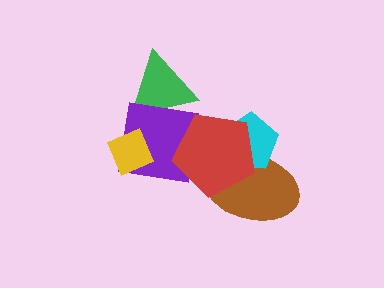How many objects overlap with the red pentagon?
3 objects overlap with the red pentagon.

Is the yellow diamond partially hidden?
No, no other shape covers it.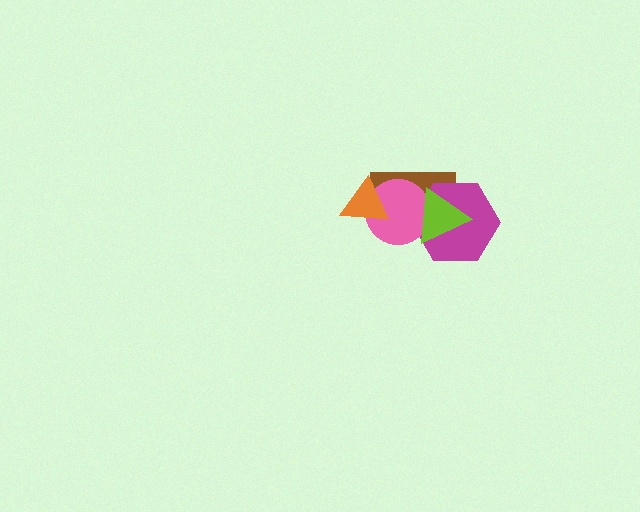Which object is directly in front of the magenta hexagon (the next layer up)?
The pink circle is directly in front of the magenta hexagon.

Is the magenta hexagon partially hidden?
Yes, it is partially covered by another shape.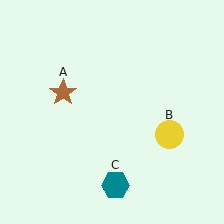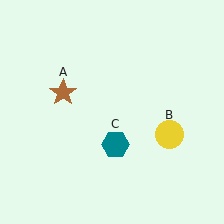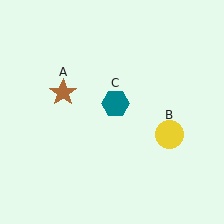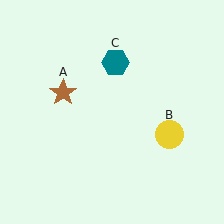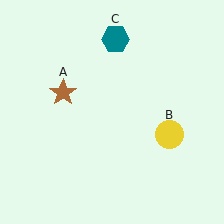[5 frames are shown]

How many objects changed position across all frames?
1 object changed position: teal hexagon (object C).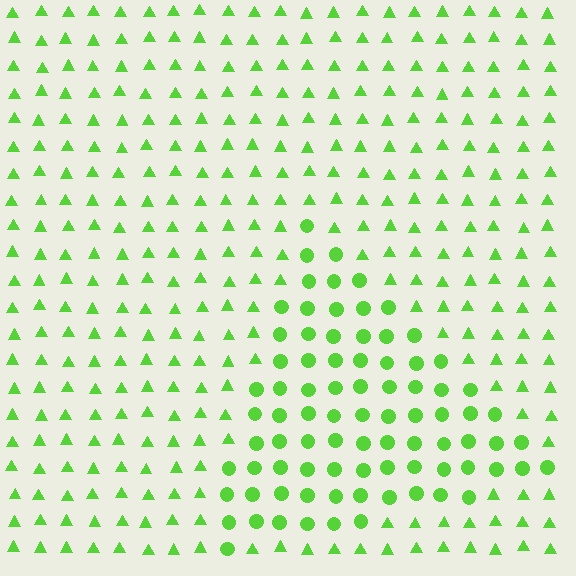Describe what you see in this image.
The image is filled with small lime elements arranged in a uniform grid. A triangle-shaped region contains circles, while the surrounding area contains triangles. The boundary is defined purely by the change in element shape.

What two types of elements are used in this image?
The image uses circles inside the triangle region and triangles outside it.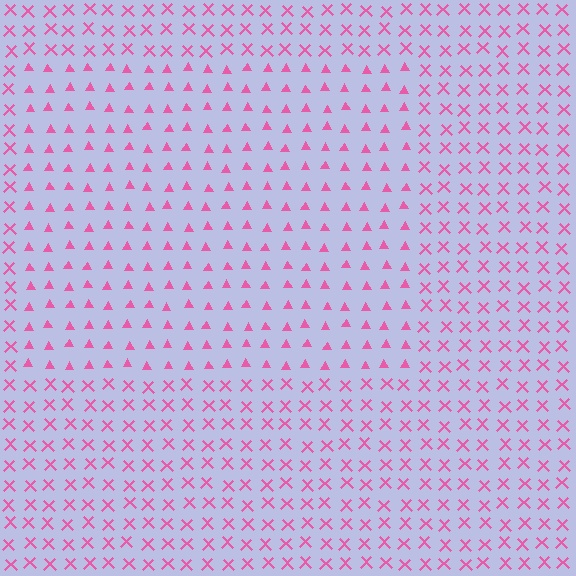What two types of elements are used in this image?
The image uses triangles inside the rectangle region and X marks outside it.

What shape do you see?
I see a rectangle.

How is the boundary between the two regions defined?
The boundary is defined by a change in element shape: triangles inside vs. X marks outside. All elements share the same color and spacing.